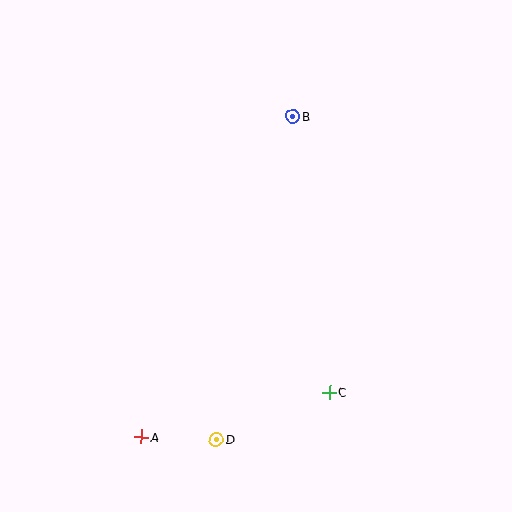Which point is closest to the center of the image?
Point B at (293, 116) is closest to the center.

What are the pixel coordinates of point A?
Point A is at (141, 437).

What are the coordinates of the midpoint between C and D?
The midpoint between C and D is at (273, 416).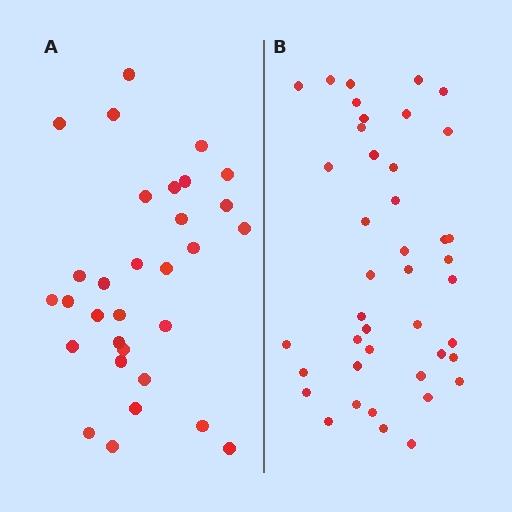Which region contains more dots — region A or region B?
Region B (the right region) has more dots.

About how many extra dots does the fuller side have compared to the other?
Region B has roughly 12 or so more dots than region A.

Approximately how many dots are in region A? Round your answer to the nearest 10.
About 30 dots. (The exact count is 31, which rounds to 30.)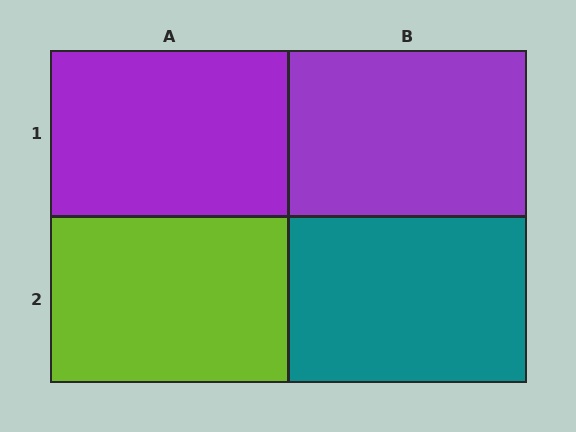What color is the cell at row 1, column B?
Purple.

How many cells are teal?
1 cell is teal.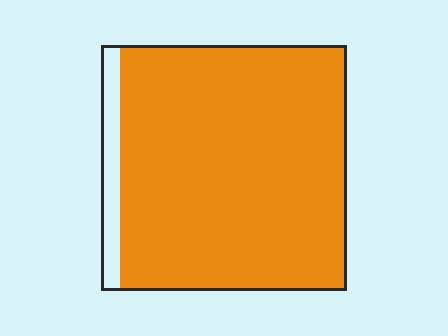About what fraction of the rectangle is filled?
About nine tenths (9/10).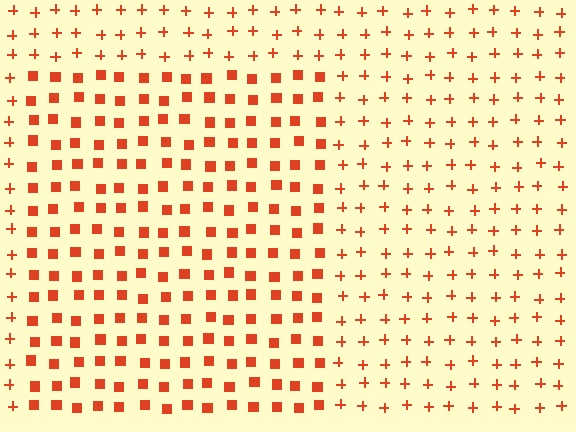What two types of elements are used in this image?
The image uses squares inside the rectangle region and plus signs outside it.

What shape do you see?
I see a rectangle.